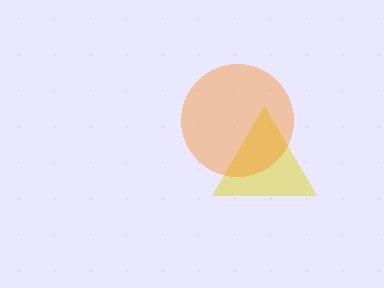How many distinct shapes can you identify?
There are 2 distinct shapes: a yellow triangle, an orange circle.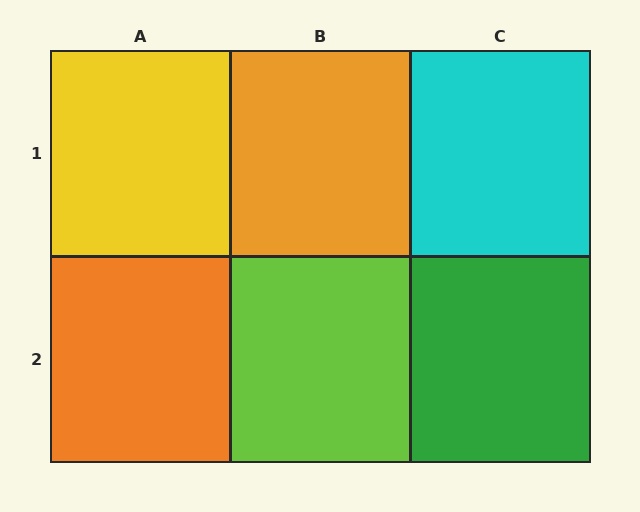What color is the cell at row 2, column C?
Green.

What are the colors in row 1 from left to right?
Yellow, orange, cyan.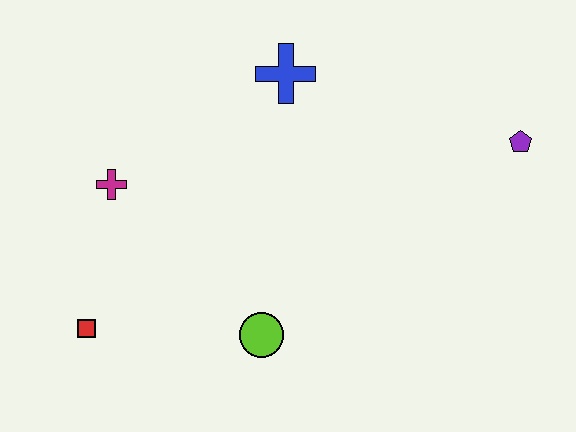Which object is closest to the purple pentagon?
The blue cross is closest to the purple pentagon.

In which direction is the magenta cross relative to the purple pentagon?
The magenta cross is to the left of the purple pentagon.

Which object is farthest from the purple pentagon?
The red square is farthest from the purple pentagon.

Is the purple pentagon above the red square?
Yes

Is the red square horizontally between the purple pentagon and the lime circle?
No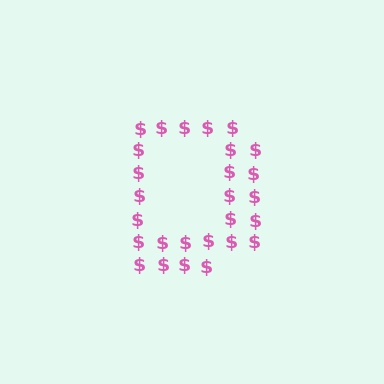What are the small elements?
The small elements are dollar signs.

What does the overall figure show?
The overall figure shows the letter D.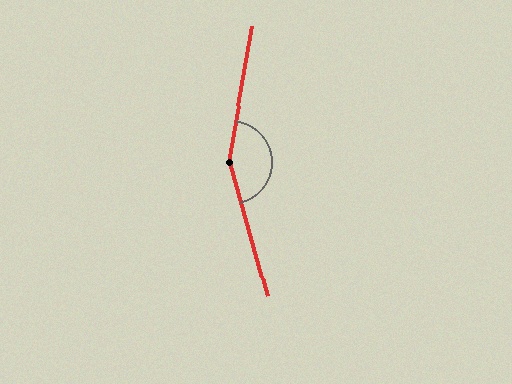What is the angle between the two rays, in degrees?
Approximately 155 degrees.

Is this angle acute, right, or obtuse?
It is obtuse.